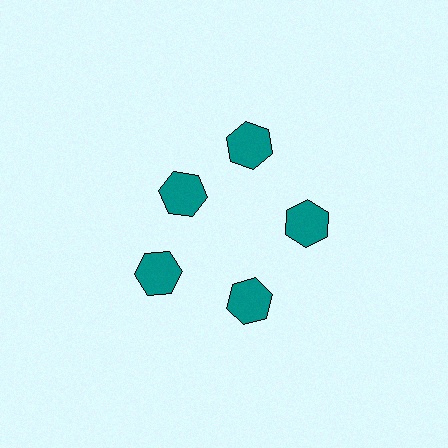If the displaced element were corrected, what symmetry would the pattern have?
It would have 5-fold rotational symmetry — the pattern would map onto itself every 72 degrees.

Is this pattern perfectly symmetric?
No. The 5 teal hexagons are arranged in a ring, but one element near the 10 o'clock position is pulled inward toward the center, breaking the 5-fold rotational symmetry.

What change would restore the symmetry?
The symmetry would be restored by moving it outward, back onto the ring so that all 5 hexagons sit at equal angles and equal distance from the center.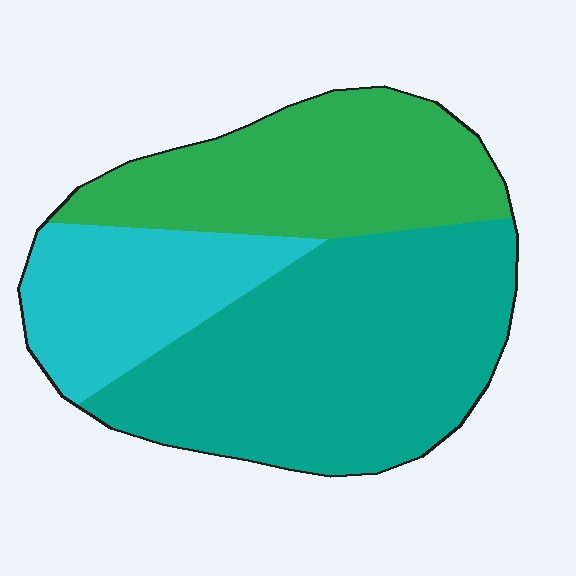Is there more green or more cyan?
Green.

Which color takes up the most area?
Teal, at roughly 50%.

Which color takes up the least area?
Cyan, at roughly 20%.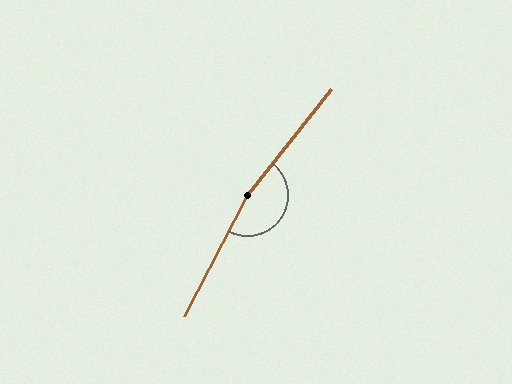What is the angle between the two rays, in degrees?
Approximately 169 degrees.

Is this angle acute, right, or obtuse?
It is obtuse.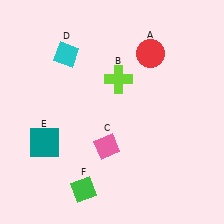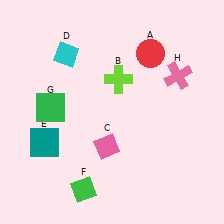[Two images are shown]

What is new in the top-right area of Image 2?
A pink cross (H) was added in the top-right area of Image 2.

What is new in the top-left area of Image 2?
A green square (G) was added in the top-left area of Image 2.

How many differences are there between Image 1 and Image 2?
There are 2 differences between the two images.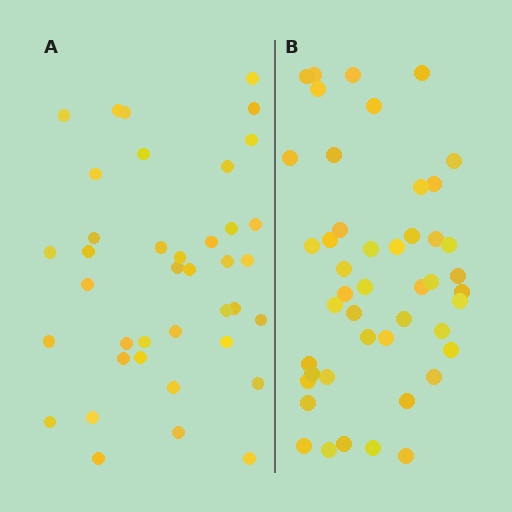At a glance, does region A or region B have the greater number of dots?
Region B (the right region) has more dots.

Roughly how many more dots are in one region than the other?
Region B has roughly 8 or so more dots than region A.